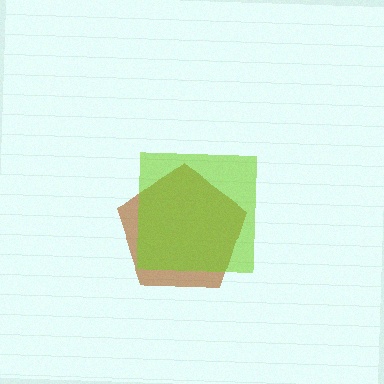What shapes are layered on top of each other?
The layered shapes are: a brown pentagon, a lime square.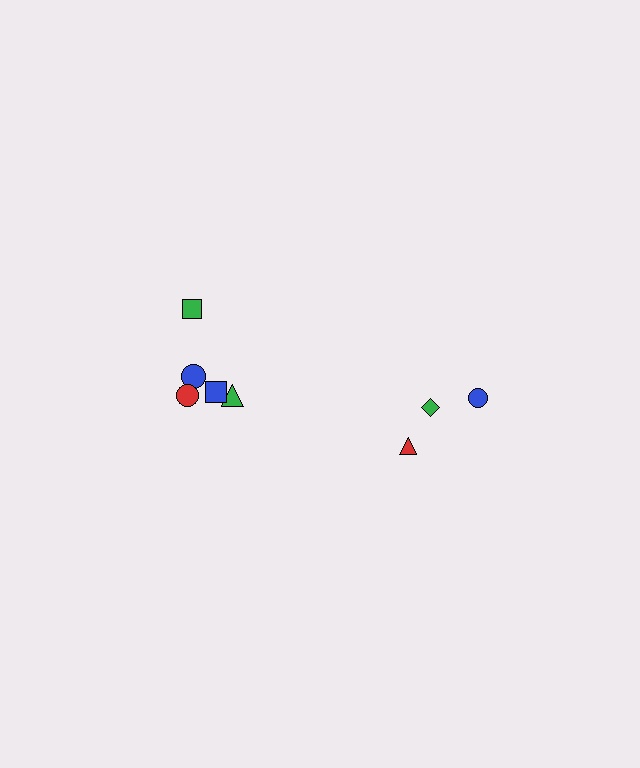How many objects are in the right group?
There are 3 objects.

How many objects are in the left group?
There are 5 objects.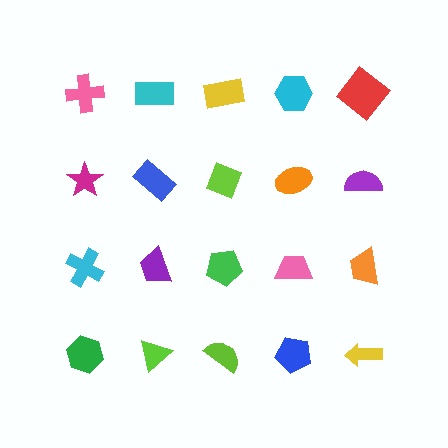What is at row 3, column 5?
An orange trapezoid.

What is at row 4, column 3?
A lime semicircle.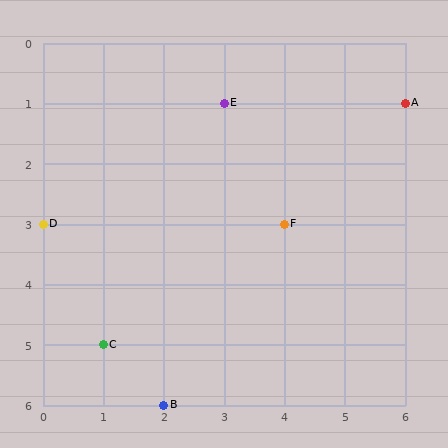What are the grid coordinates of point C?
Point C is at grid coordinates (1, 5).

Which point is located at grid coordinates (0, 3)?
Point D is at (0, 3).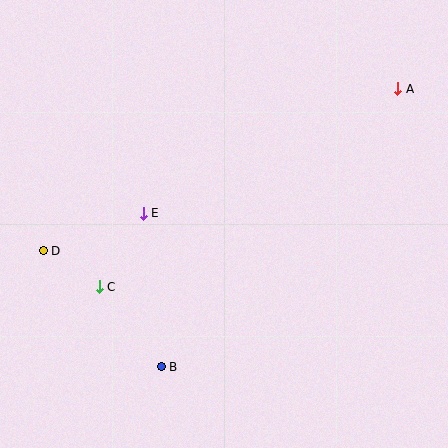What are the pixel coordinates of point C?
Point C is at (99, 287).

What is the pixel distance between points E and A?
The distance between E and A is 283 pixels.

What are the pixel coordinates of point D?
Point D is at (43, 251).